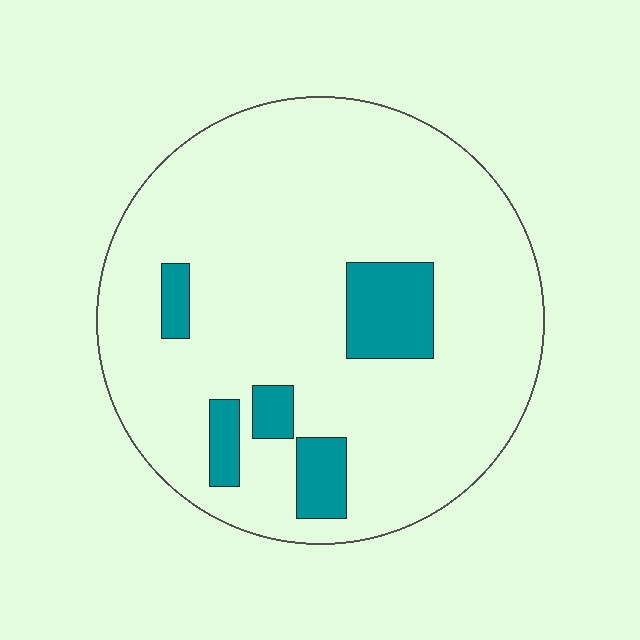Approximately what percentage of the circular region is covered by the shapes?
Approximately 15%.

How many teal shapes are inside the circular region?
5.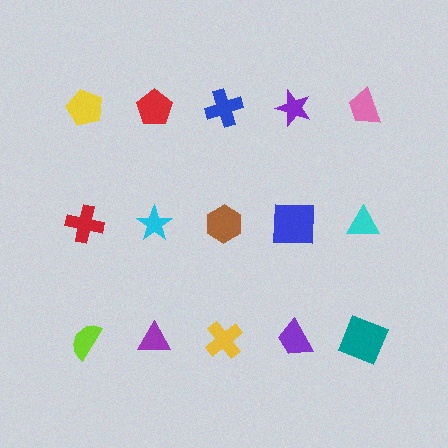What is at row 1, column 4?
A purple star.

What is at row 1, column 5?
A pink trapezoid.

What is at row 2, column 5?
A cyan triangle.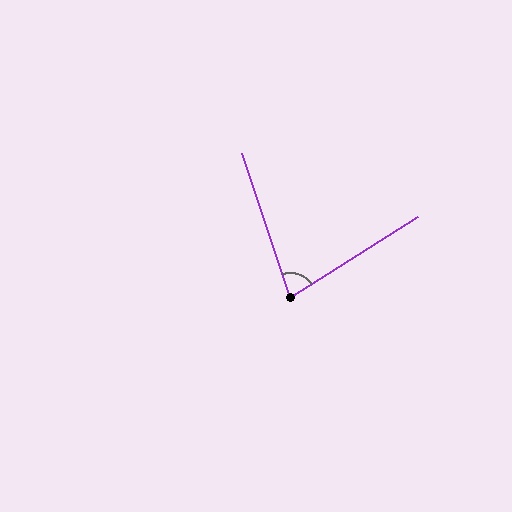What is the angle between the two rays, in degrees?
Approximately 76 degrees.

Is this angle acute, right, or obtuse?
It is acute.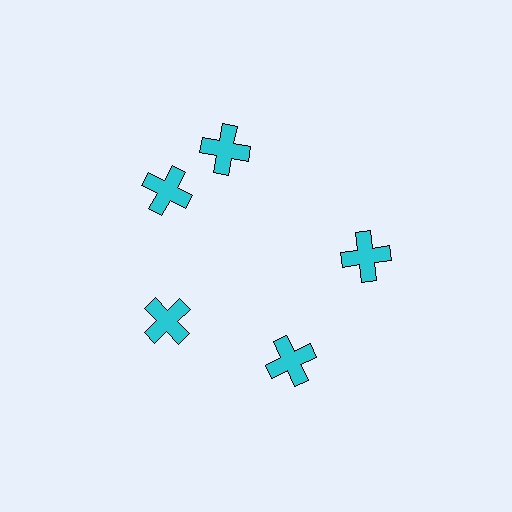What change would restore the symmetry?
The symmetry would be restored by rotating it back into even spacing with its neighbors so that all 5 crosses sit at equal angles and equal distance from the center.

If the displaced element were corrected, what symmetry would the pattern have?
It would have 5-fold rotational symmetry — the pattern would map onto itself every 72 degrees.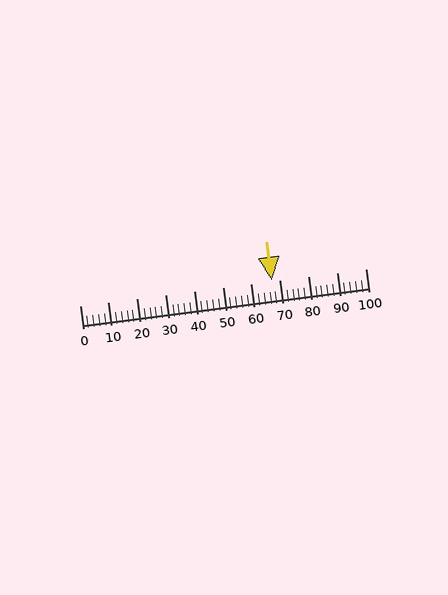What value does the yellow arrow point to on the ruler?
The yellow arrow points to approximately 67.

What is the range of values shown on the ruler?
The ruler shows values from 0 to 100.